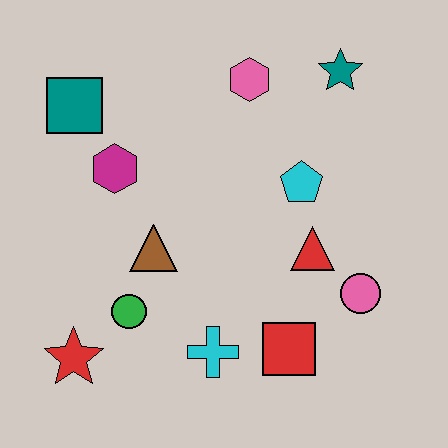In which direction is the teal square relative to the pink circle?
The teal square is to the left of the pink circle.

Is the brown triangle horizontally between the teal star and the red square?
No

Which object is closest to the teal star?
The pink hexagon is closest to the teal star.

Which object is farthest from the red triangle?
The teal square is farthest from the red triangle.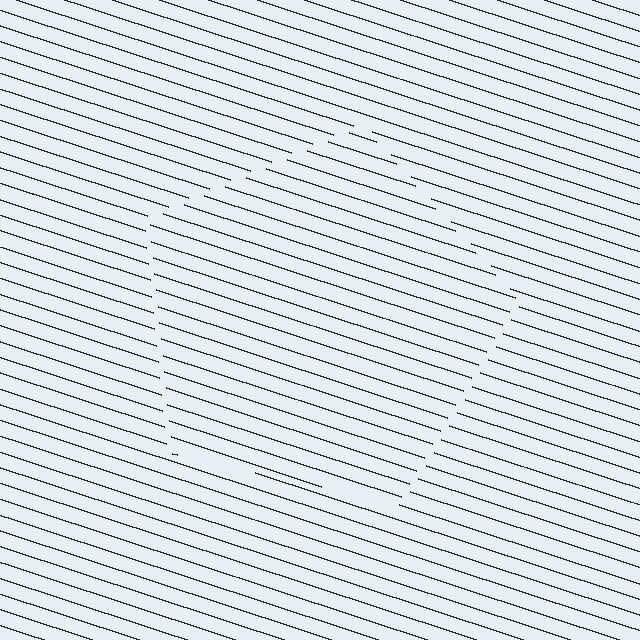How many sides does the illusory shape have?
5 sides — the line-ends trace a pentagon.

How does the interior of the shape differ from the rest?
The interior of the shape contains the same grating, shifted by half a period — the contour is defined by the phase discontinuity where line-ends from the inner and outer gratings abut.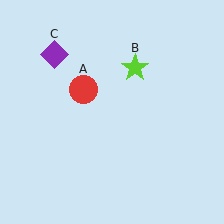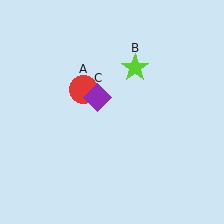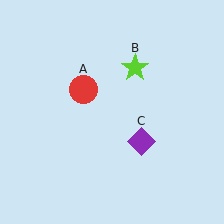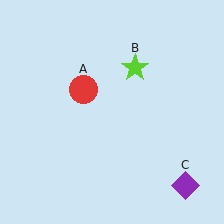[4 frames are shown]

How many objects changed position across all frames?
1 object changed position: purple diamond (object C).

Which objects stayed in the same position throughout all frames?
Red circle (object A) and lime star (object B) remained stationary.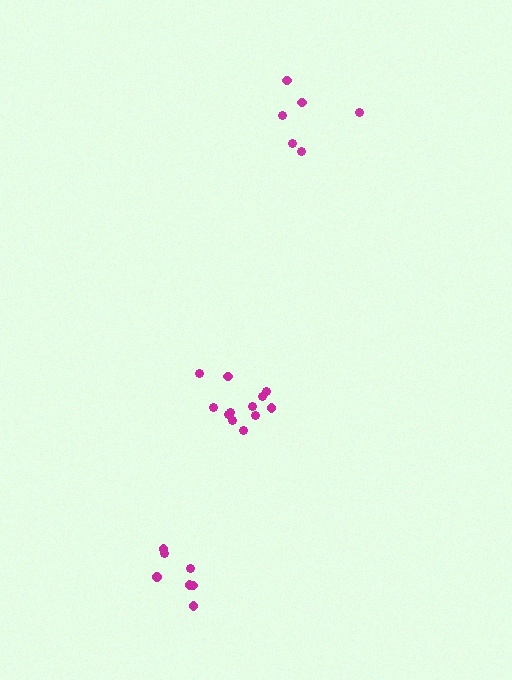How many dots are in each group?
Group 1: 6 dots, Group 2: 12 dots, Group 3: 7 dots (25 total).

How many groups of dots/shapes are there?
There are 3 groups.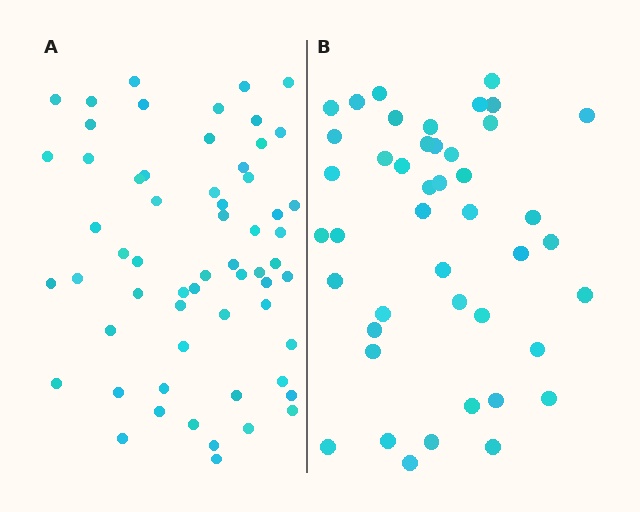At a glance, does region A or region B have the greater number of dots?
Region A (the left region) has more dots.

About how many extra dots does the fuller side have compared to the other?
Region A has approximately 15 more dots than region B.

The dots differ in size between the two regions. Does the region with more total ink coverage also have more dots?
No. Region B has more total ink coverage because its dots are larger, but region A actually contains more individual dots. Total area can be misleading — the number of items is what matters here.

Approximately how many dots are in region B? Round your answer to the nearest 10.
About 40 dots. (The exact count is 44, which rounds to 40.)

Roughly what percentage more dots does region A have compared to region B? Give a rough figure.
About 35% more.